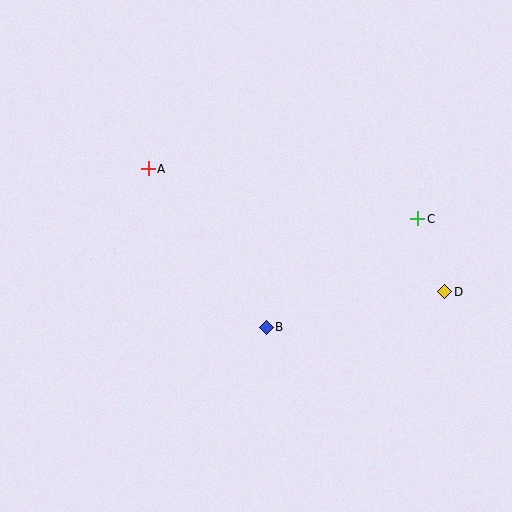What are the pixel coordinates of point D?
Point D is at (445, 292).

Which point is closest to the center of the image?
Point B at (266, 327) is closest to the center.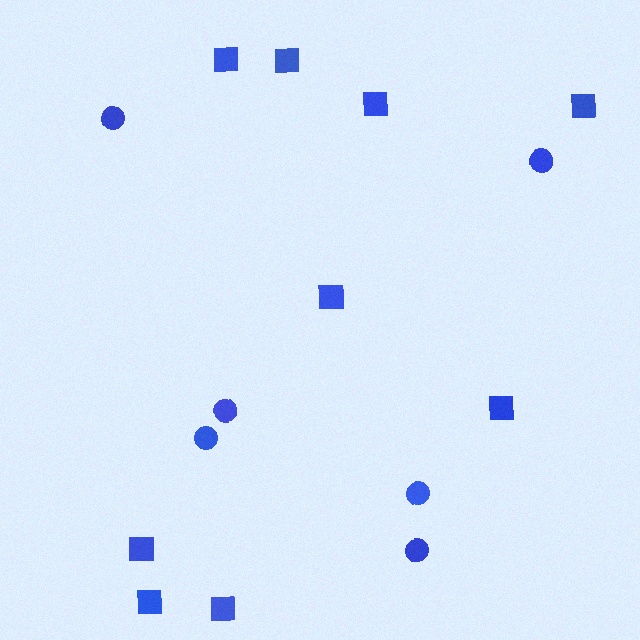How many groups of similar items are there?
There are 2 groups: one group of circles (6) and one group of squares (9).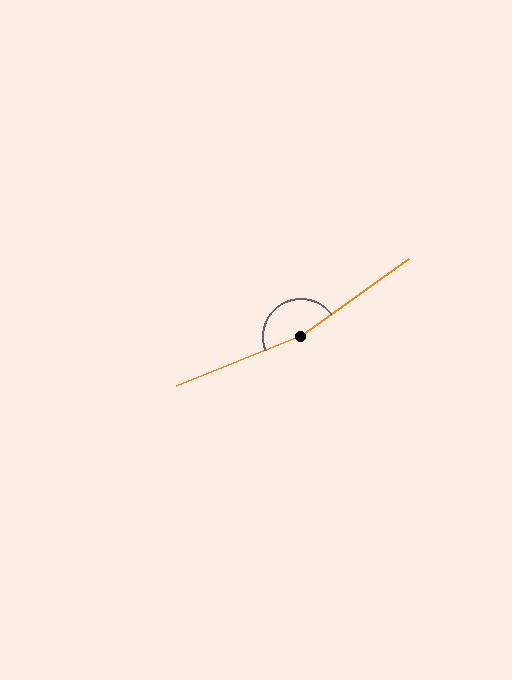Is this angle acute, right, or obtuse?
It is obtuse.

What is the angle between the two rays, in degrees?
Approximately 166 degrees.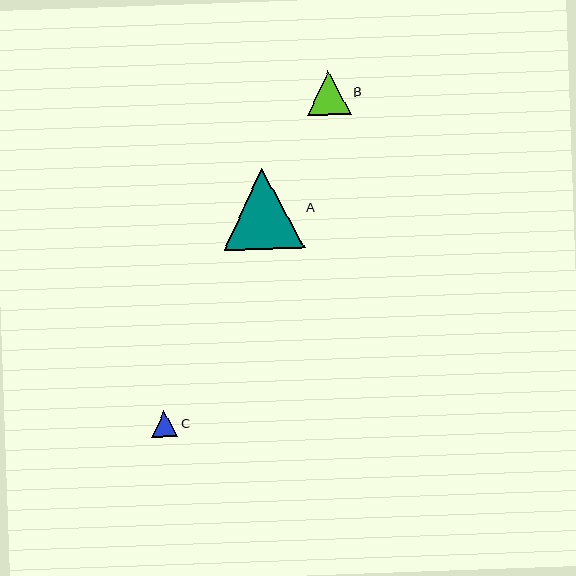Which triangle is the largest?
Triangle A is the largest with a size of approximately 81 pixels.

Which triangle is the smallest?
Triangle C is the smallest with a size of approximately 26 pixels.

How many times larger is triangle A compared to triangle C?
Triangle A is approximately 3.1 times the size of triangle C.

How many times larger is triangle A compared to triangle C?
Triangle A is approximately 3.1 times the size of triangle C.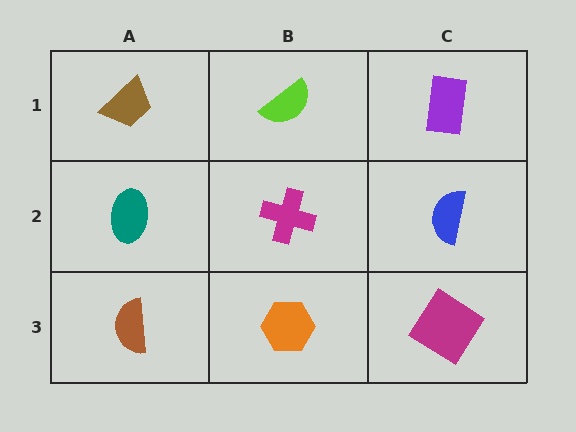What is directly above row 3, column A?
A teal ellipse.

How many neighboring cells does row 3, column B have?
3.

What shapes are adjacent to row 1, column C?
A blue semicircle (row 2, column C), a lime semicircle (row 1, column B).